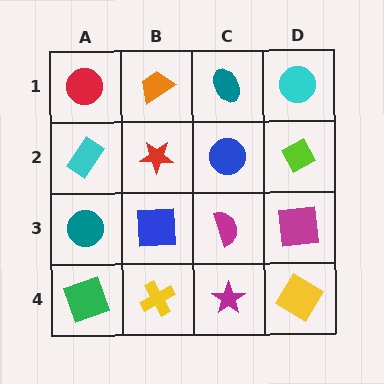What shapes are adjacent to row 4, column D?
A magenta square (row 3, column D), a magenta star (row 4, column C).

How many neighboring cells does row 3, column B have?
4.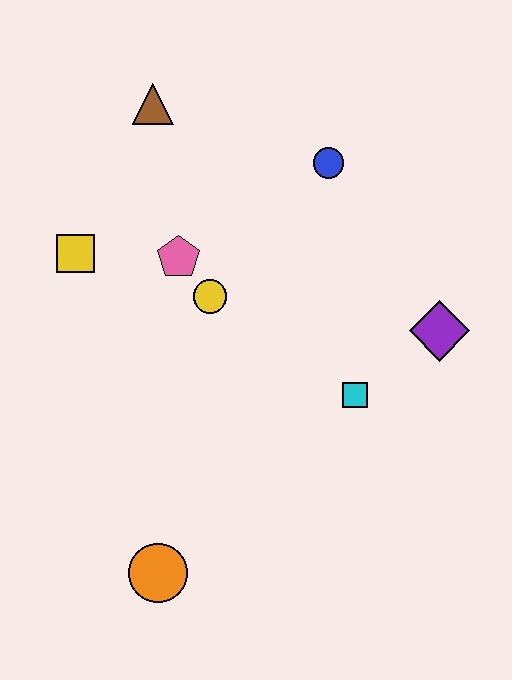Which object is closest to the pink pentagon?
The yellow circle is closest to the pink pentagon.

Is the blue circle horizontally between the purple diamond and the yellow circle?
Yes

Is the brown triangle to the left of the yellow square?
No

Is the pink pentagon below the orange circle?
No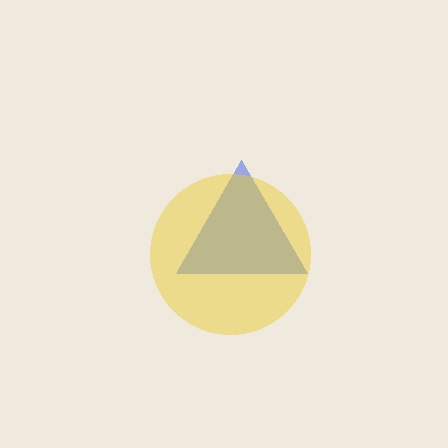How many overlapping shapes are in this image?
There are 2 overlapping shapes in the image.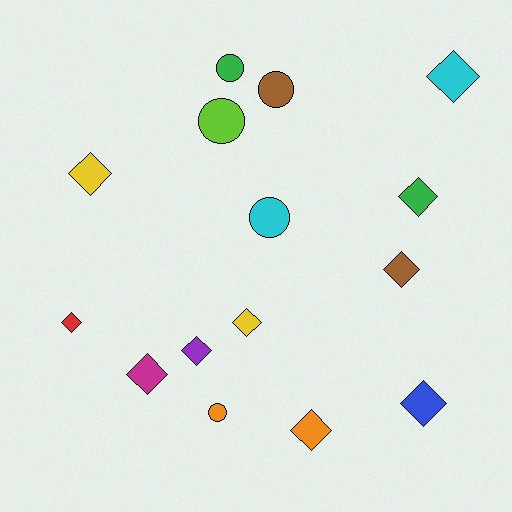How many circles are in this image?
There are 5 circles.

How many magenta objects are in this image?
There is 1 magenta object.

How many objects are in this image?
There are 15 objects.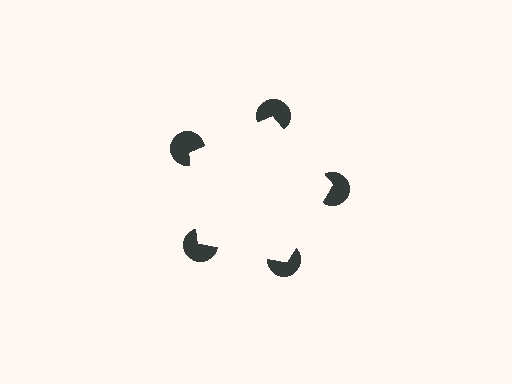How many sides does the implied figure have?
5 sides.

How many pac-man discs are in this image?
There are 5 — one at each vertex of the illusory pentagon.